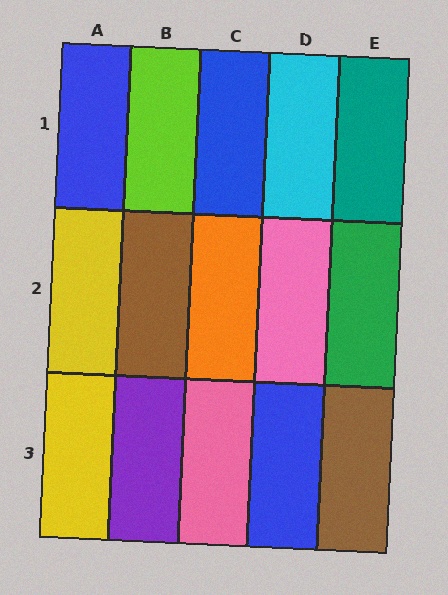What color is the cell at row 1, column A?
Blue.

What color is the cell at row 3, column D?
Blue.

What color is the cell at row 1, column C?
Blue.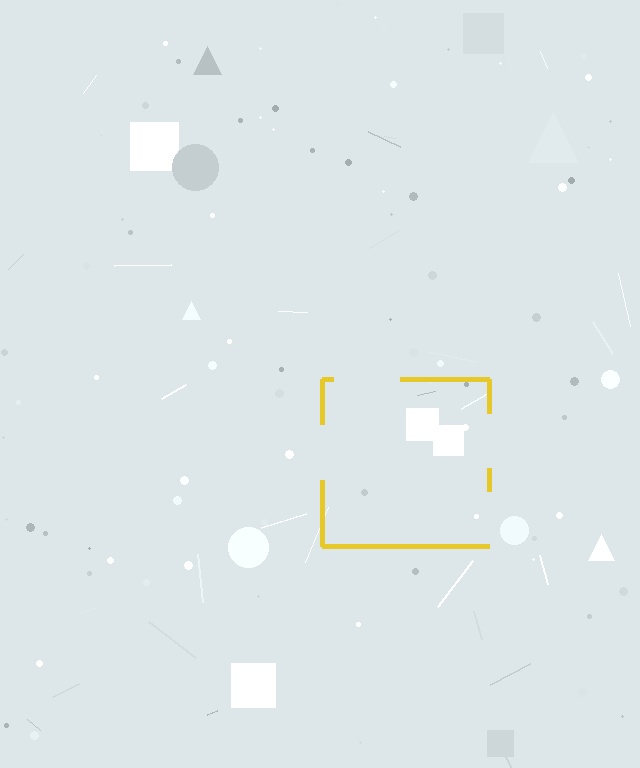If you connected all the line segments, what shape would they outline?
They would outline a square.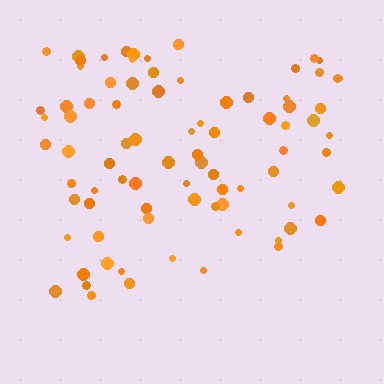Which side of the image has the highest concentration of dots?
The top.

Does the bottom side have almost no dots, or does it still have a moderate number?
Still a moderate number, just noticeably fewer than the top.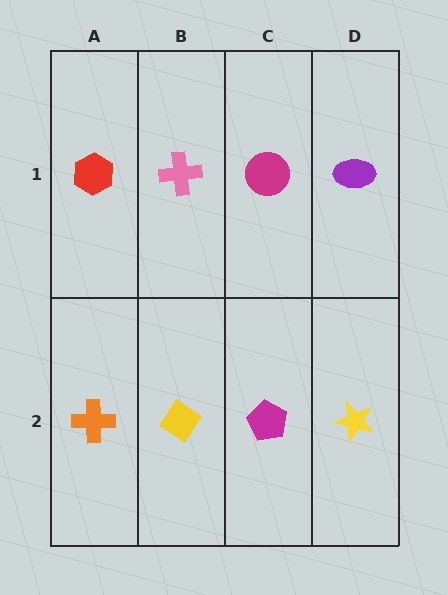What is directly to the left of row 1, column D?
A magenta circle.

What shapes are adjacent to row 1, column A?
An orange cross (row 2, column A), a pink cross (row 1, column B).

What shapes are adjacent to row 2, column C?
A magenta circle (row 1, column C), a yellow diamond (row 2, column B), a yellow star (row 2, column D).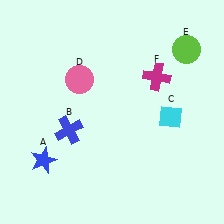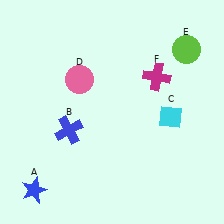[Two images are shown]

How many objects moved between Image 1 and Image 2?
1 object moved between the two images.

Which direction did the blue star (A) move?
The blue star (A) moved down.